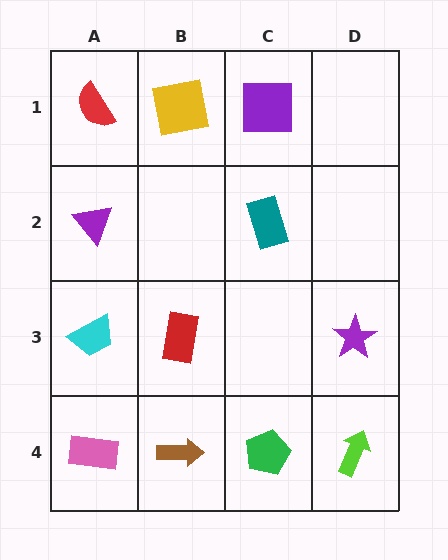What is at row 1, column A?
A red semicircle.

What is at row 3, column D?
A purple star.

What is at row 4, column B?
A brown arrow.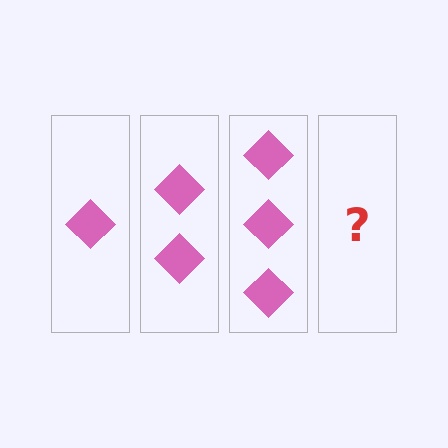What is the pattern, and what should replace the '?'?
The pattern is that each step adds one more diamond. The '?' should be 4 diamonds.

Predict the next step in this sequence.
The next step is 4 diamonds.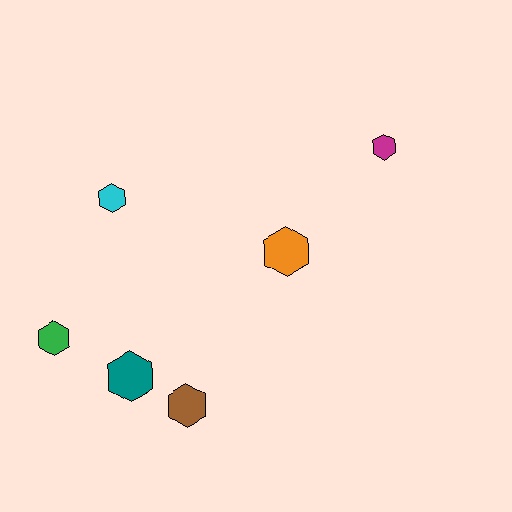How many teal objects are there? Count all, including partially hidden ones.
There is 1 teal object.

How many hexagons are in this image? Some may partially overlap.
There are 6 hexagons.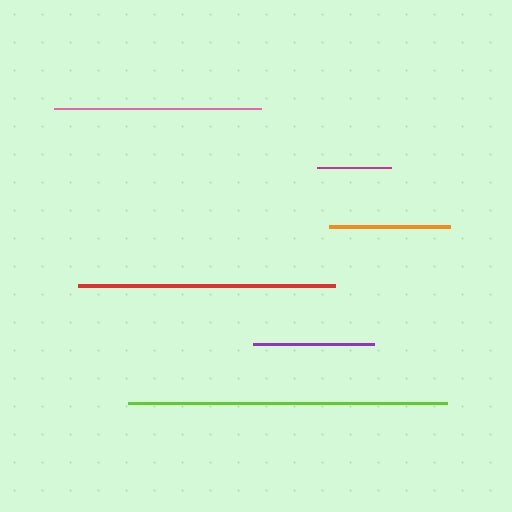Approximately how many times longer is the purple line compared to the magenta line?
The purple line is approximately 1.6 times the length of the magenta line.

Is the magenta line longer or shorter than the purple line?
The purple line is longer than the magenta line.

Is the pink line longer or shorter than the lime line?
The lime line is longer than the pink line.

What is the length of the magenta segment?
The magenta segment is approximately 74 pixels long.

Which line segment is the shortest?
The magenta line is the shortest at approximately 74 pixels.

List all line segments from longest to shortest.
From longest to shortest: lime, red, pink, orange, purple, magenta.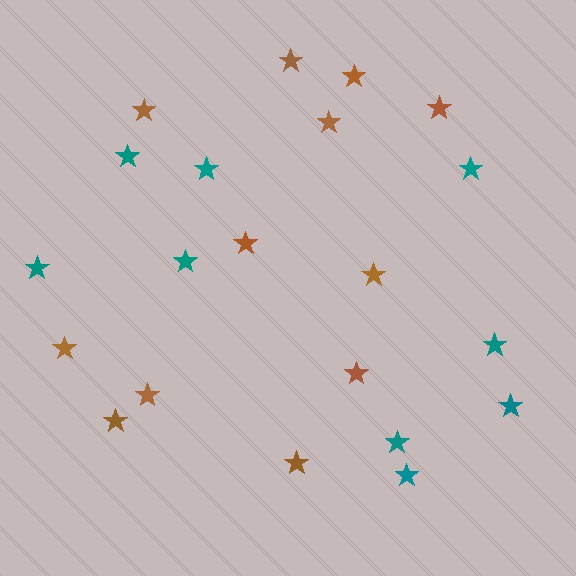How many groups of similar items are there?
There are 2 groups: one group of brown stars (12) and one group of teal stars (9).